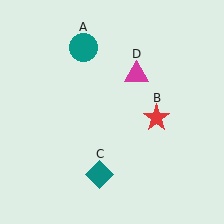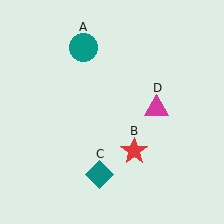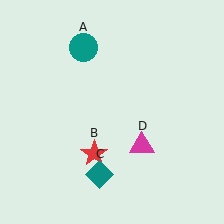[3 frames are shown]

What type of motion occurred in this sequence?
The red star (object B), magenta triangle (object D) rotated clockwise around the center of the scene.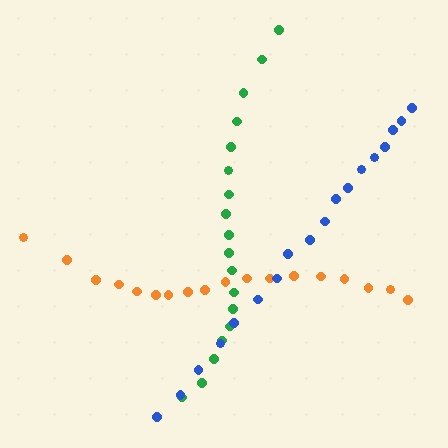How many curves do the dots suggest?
There are 3 distinct paths.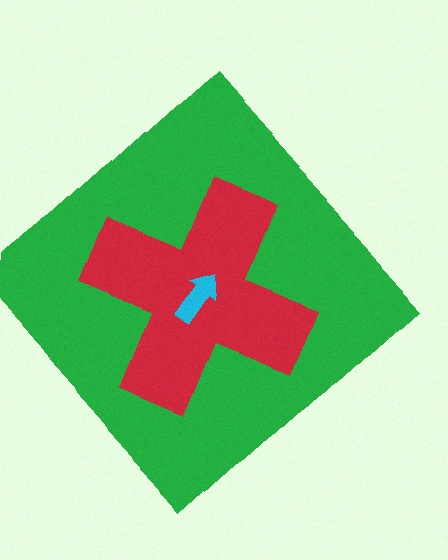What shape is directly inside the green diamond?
The red cross.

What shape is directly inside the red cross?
The cyan arrow.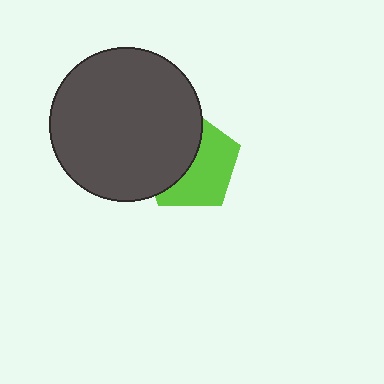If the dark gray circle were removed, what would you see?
You would see the complete lime pentagon.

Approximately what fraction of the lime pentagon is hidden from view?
Roughly 48% of the lime pentagon is hidden behind the dark gray circle.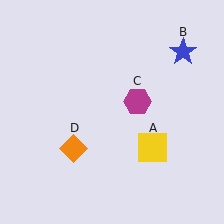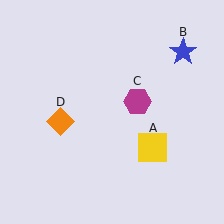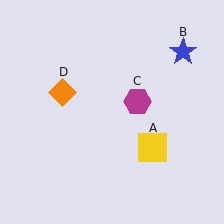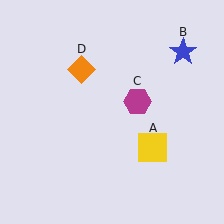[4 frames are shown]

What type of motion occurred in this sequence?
The orange diamond (object D) rotated clockwise around the center of the scene.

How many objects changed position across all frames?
1 object changed position: orange diamond (object D).